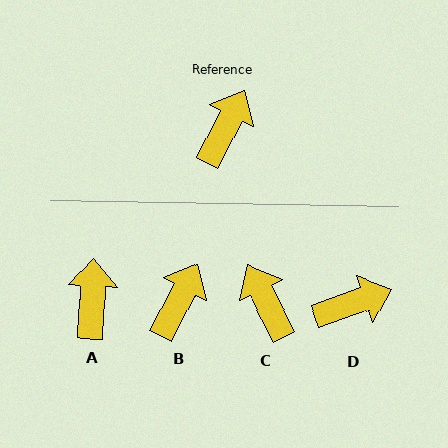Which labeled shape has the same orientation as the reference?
B.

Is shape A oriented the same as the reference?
No, it is off by about 25 degrees.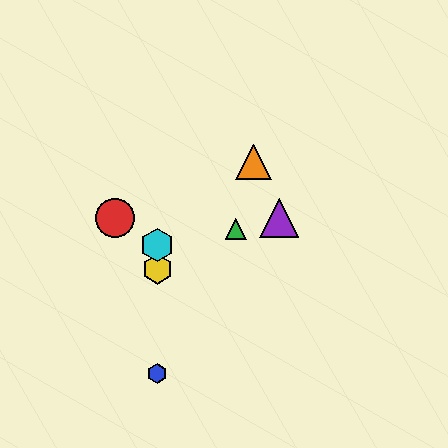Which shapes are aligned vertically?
The blue hexagon, the yellow hexagon, the cyan hexagon are aligned vertically.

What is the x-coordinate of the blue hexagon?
The blue hexagon is at x≈157.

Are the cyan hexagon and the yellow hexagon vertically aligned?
Yes, both are at x≈157.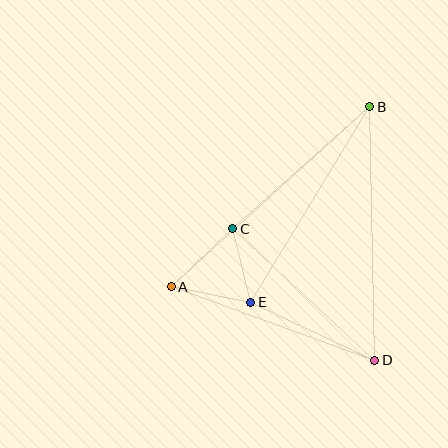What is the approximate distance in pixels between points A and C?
The distance between A and C is approximately 84 pixels.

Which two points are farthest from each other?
Points A and B are farthest from each other.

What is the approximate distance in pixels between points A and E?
The distance between A and E is approximately 81 pixels.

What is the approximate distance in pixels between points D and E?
The distance between D and E is approximately 137 pixels.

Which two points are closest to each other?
Points C and E are closest to each other.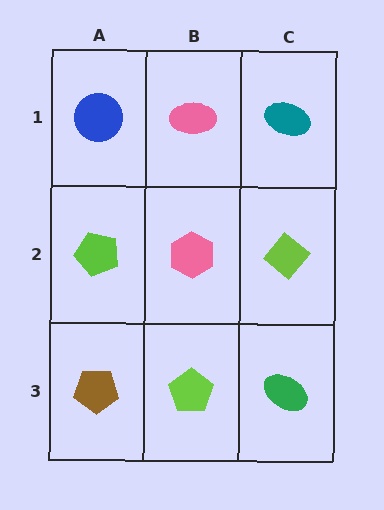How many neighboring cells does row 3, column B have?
3.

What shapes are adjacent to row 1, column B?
A pink hexagon (row 2, column B), a blue circle (row 1, column A), a teal ellipse (row 1, column C).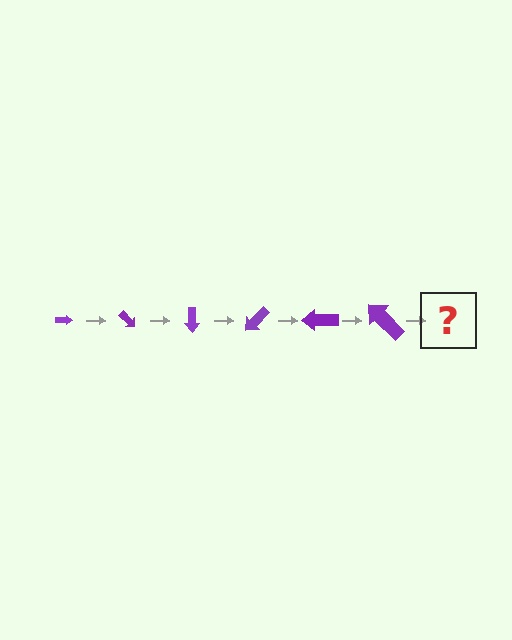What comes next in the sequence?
The next element should be an arrow, larger than the previous one and rotated 270 degrees from the start.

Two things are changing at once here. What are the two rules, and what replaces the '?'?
The two rules are that the arrow grows larger each step and it rotates 45 degrees each step. The '?' should be an arrow, larger than the previous one and rotated 270 degrees from the start.